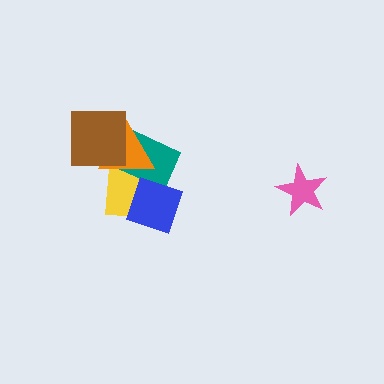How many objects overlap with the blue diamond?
2 objects overlap with the blue diamond.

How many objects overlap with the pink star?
0 objects overlap with the pink star.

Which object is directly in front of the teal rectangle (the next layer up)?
The orange triangle is directly in front of the teal rectangle.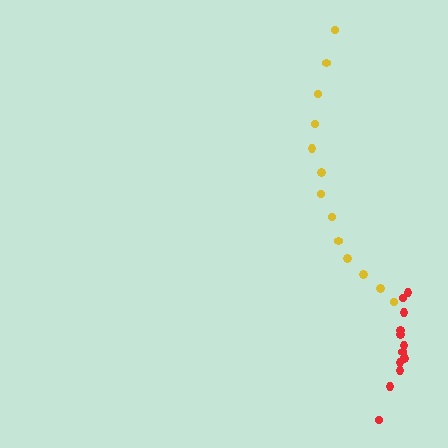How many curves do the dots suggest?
There are 2 distinct paths.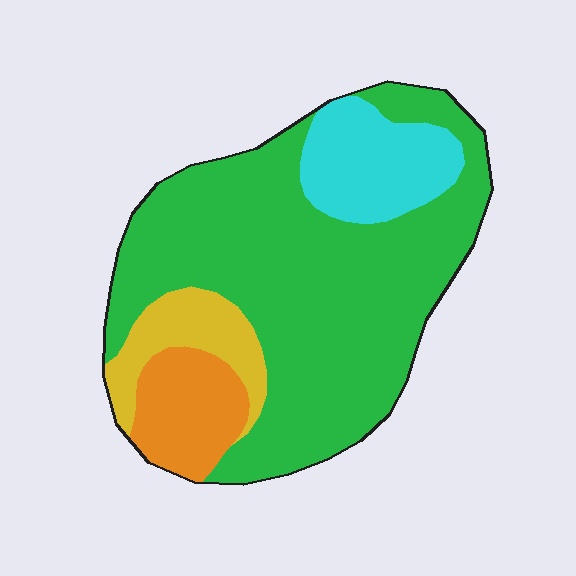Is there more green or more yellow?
Green.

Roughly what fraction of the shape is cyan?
Cyan covers 14% of the shape.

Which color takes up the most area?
Green, at roughly 65%.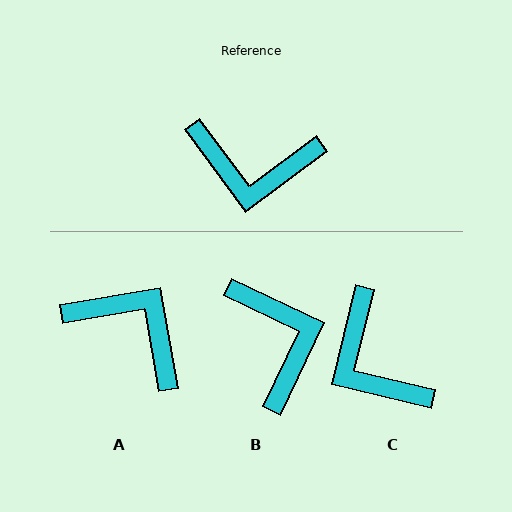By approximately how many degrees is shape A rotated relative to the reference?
Approximately 153 degrees counter-clockwise.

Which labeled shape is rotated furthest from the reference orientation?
A, about 153 degrees away.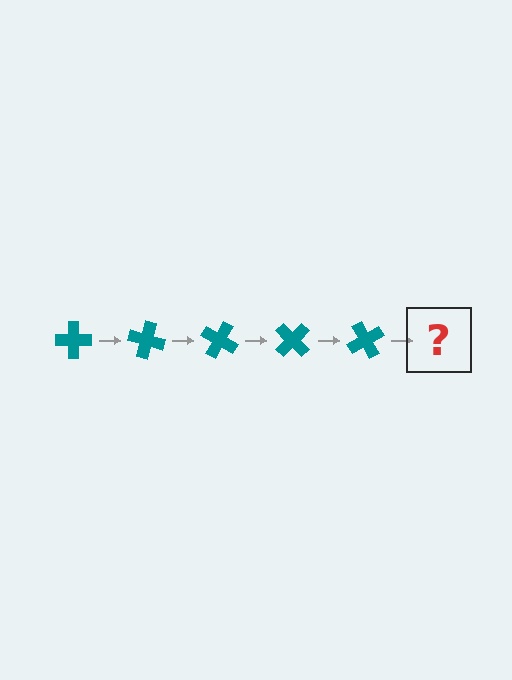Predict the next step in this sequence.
The next step is a teal cross rotated 75 degrees.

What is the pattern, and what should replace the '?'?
The pattern is that the cross rotates 15 degrees each step. The '?' should be a teal cross rotated 75 degrees.